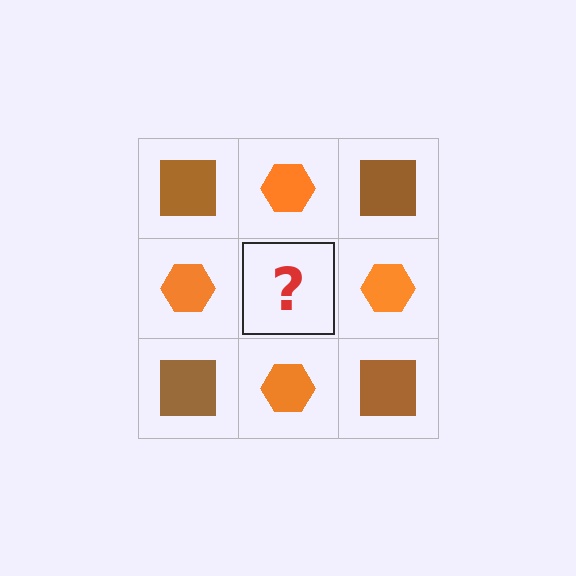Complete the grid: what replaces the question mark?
The question mark should be replaced with a brown square.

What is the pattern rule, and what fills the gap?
The rule is that it alternates brown square and orange hexagon in a checkerboard pattern. The gap should be filled with a brown square.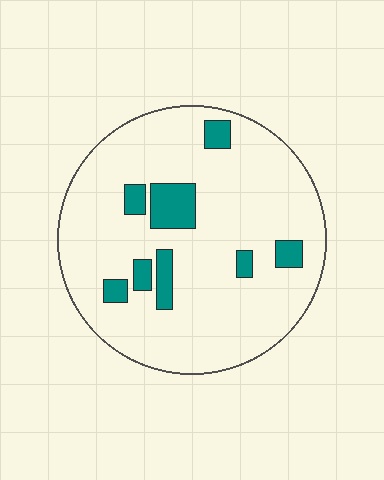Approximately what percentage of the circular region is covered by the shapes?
Approximately 10%.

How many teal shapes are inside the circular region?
8.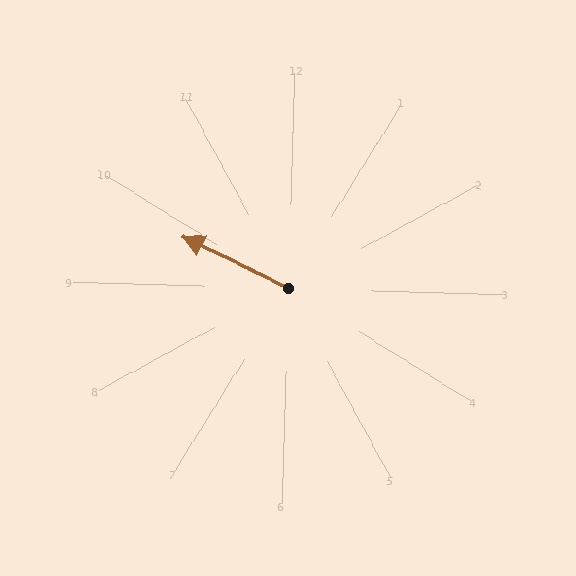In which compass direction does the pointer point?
Northwest.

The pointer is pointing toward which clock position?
Roughly 10 o'clock.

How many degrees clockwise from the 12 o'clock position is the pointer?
Approximately 294 degrees.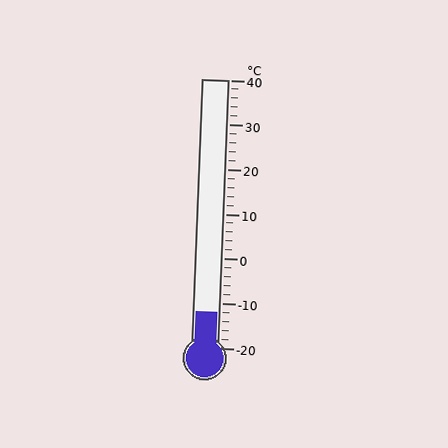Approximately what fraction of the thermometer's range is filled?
The thermometer is filled to approximately 15% of its range.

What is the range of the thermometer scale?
The thermometer scale ranges from -20°C to 40°C.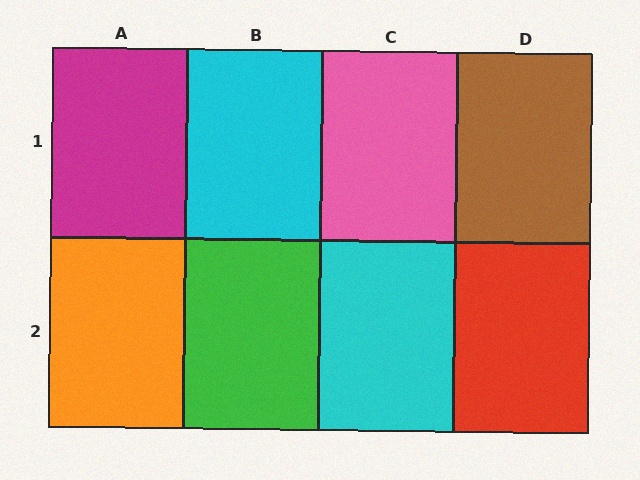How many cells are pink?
1 cell is pink.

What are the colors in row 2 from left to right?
Orange, green, cyan, red.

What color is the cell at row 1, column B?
Cyan.